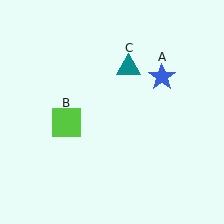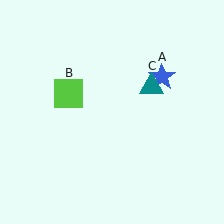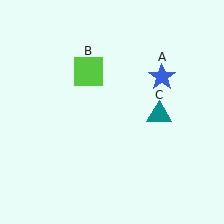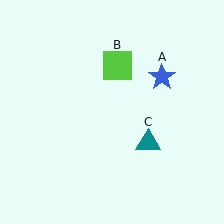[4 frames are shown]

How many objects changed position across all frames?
2 objects changed position: lime square (object B), teal triangle (object C).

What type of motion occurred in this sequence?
The lime square (object B), teal triangle (object C) rotated clockwise around the center of the scene.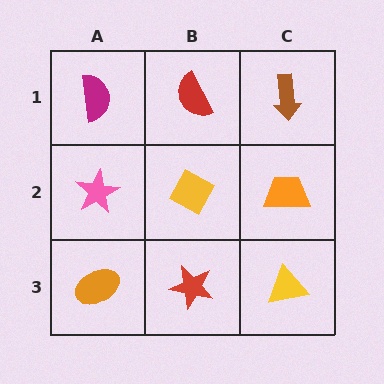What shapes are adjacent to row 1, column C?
An orange trapezoid (row 2, column C), a red semicircle (row 1, column B).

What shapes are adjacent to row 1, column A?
A pink star (row 2, column A), a red semicircle (row 1, column B).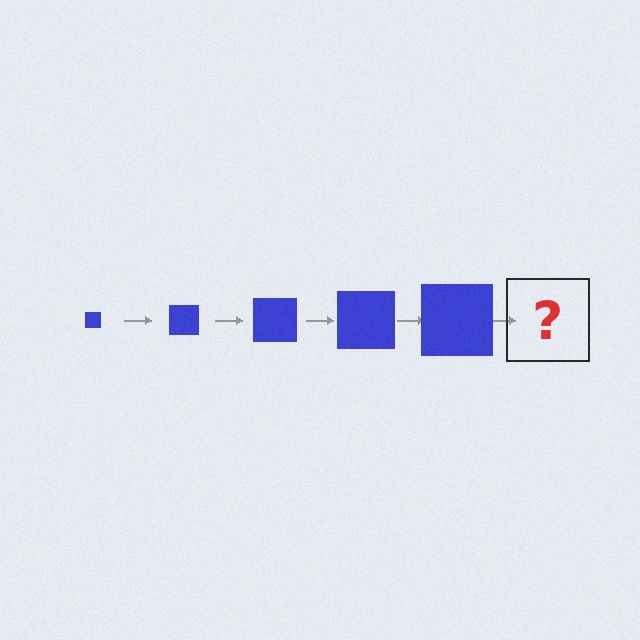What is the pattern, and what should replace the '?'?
The pattern is that the square gets progressively larger each step. The '?' should be a blue square, larger than the previous one.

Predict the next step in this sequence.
The next step is a blue square, larger than the previous one.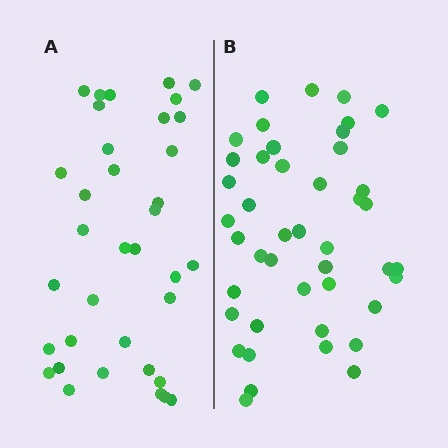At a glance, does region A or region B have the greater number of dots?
Region B (the right region) has more dots.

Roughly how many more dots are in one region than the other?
Region B has roughly 8 or so more dots than region A.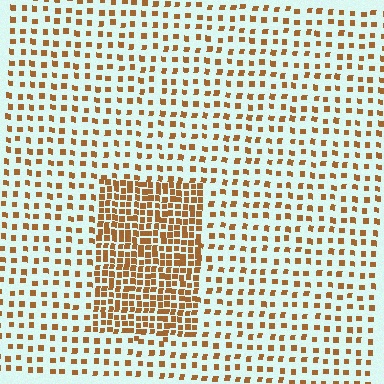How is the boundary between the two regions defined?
The boundary is defined by a change in element density (approximately 2.4x ratio). All elements are the same color, size, and shape.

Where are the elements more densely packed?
The elements are more densely packed inside the rectangle boundary.